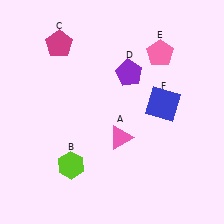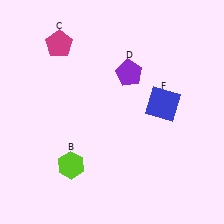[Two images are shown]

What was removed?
The pink pentagon (E), the pink triangle (A) were removed in Image 2.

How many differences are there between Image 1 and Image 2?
There are 2 differences between the two images.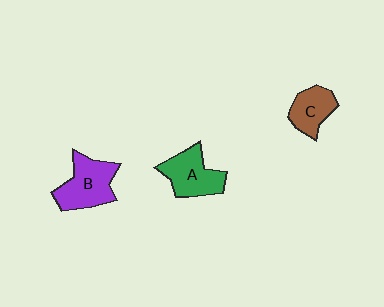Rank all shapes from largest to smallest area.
From largest to smallest: B (purple), A (green), C (brown).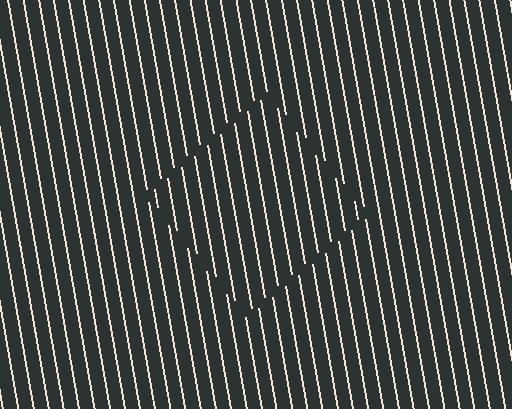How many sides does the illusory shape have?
4 sides — the line-ends trace a square.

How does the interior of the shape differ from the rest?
The interior of the shape contains the same grating, shifted by half a period — the contour is defined by the phase discontinuity where line-ends from the inner and outer gratings abut.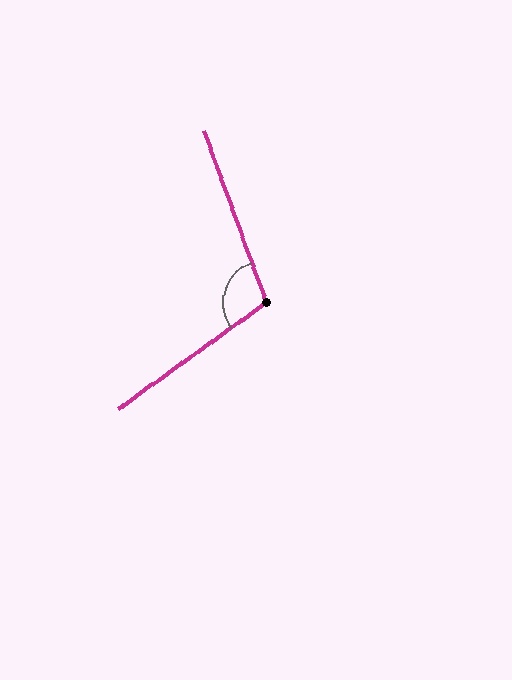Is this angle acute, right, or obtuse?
It is obtuse.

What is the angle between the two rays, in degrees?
Approximately 106 degrees.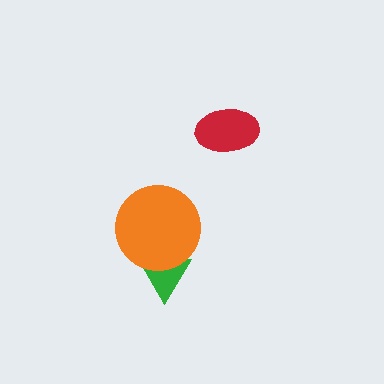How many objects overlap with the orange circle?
1 object overlaps with the orange circle.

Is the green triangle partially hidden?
Yes, it is partially covered by another shape.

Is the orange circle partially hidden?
No, no other shape covers it.